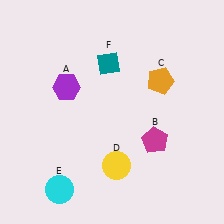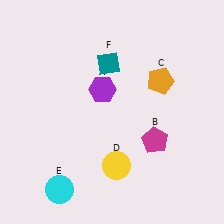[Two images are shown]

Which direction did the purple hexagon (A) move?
The purple hexagon (A) moved right.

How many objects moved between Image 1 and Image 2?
1 object moved between the two images.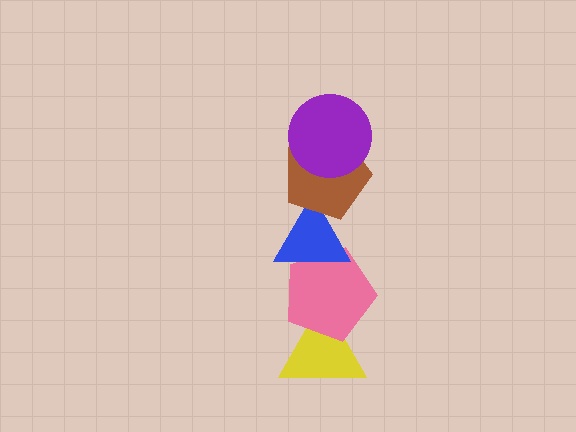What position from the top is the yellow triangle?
The yellow triangle is 5th from the top.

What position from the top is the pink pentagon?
The pink pentagon is 4th from the top.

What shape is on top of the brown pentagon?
The purple circle is on top of the brown pentagon.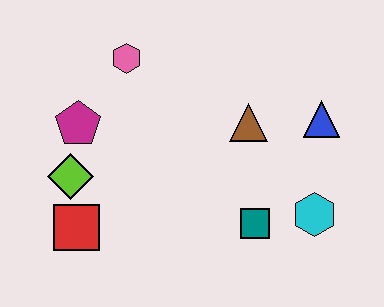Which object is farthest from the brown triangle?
The red square is farthest from the brown triangle.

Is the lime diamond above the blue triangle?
No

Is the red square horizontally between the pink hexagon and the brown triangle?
No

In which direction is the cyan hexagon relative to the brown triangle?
The cyan hexagon is below the brown triangle.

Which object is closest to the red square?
The lime diamond is closest to the red square.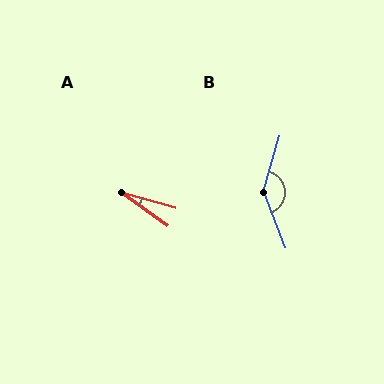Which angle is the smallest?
A, at approximately 20 degrees.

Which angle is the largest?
B, at approximately 142 degrees.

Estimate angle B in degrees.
Approximately 142 degrees.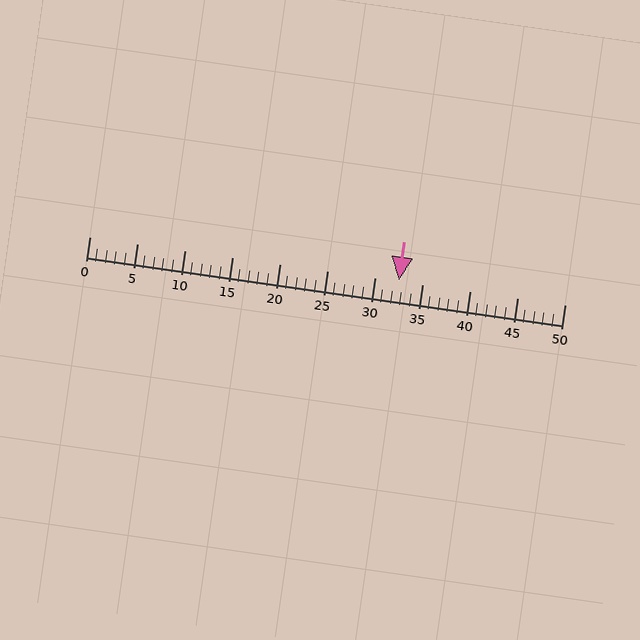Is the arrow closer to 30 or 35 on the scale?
The arrow is closer to 35.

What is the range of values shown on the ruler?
The ruler shows values from 0 to 50.